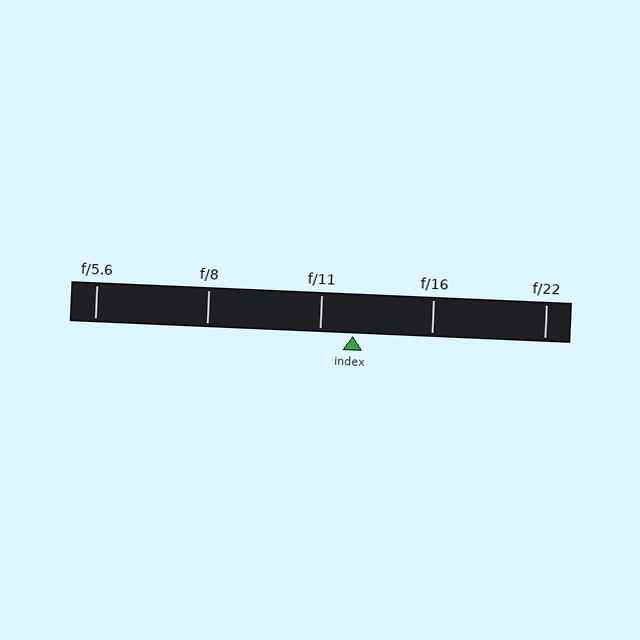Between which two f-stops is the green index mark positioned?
The index mark is between f/11 and f/16.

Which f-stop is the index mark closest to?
The index mark is closest to f/11.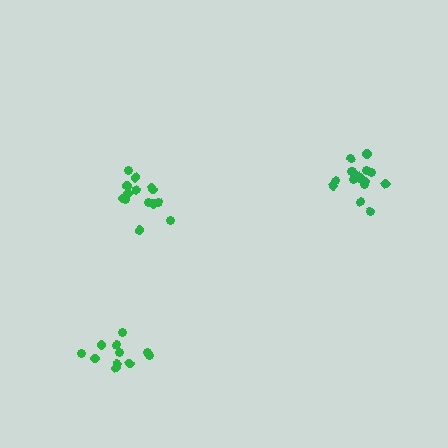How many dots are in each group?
Group 1: 14 dots, Group 2: 16 dots, Group 3: 11 dots (41 total).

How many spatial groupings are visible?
There are 3 spatial groupings.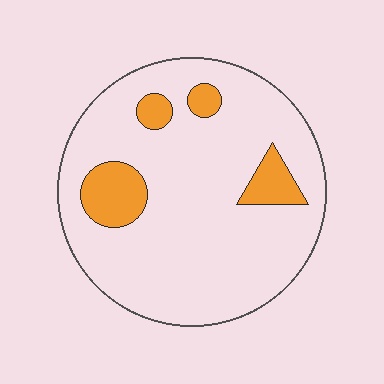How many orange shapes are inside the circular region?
4.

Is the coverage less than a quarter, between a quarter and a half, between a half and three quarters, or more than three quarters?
Less than a quarter.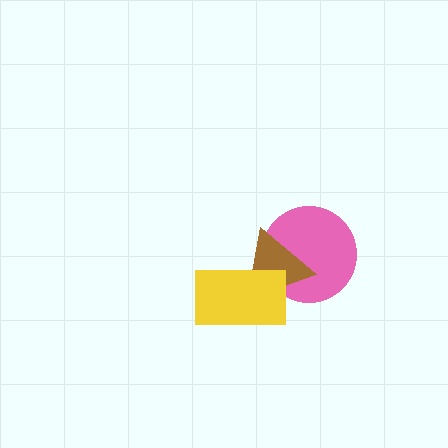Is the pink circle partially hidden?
Yes, it is partially covered by another shape.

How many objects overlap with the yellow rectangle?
2 objects overlap with the yellow rectangle.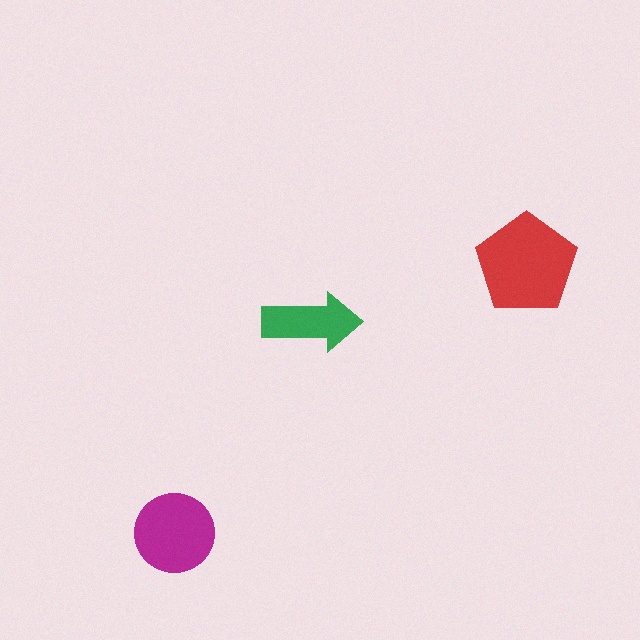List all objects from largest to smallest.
The red pentagon, the magenta circle, the green arrow.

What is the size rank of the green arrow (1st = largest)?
3rd.